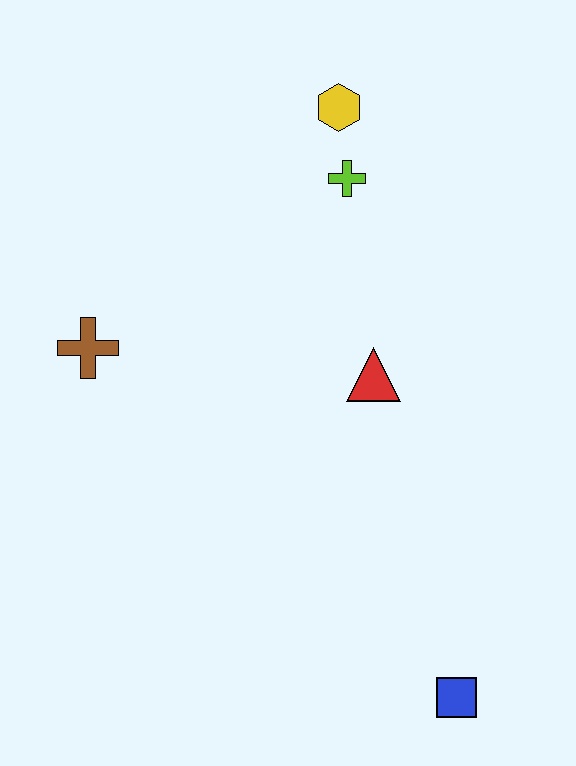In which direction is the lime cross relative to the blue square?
The lime cross is above the blue square.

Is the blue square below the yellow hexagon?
Yes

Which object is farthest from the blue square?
The yellow hexagon is farthest from the blue square.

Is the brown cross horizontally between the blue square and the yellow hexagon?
No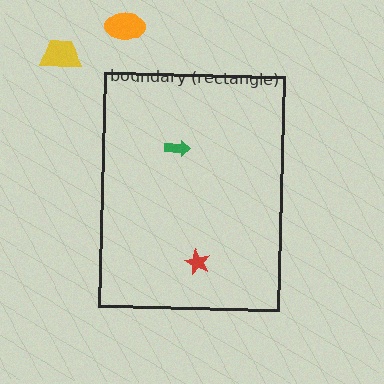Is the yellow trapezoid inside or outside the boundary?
Outside.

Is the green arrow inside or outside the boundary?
Inside.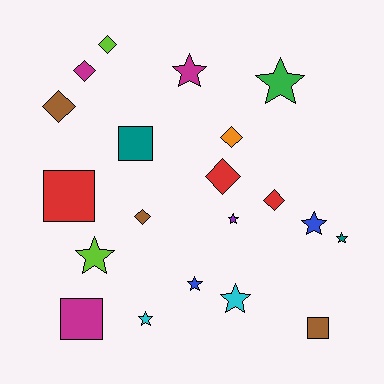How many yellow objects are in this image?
There are no yellow objects.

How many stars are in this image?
There are 9 stars.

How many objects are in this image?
There are 20 objects.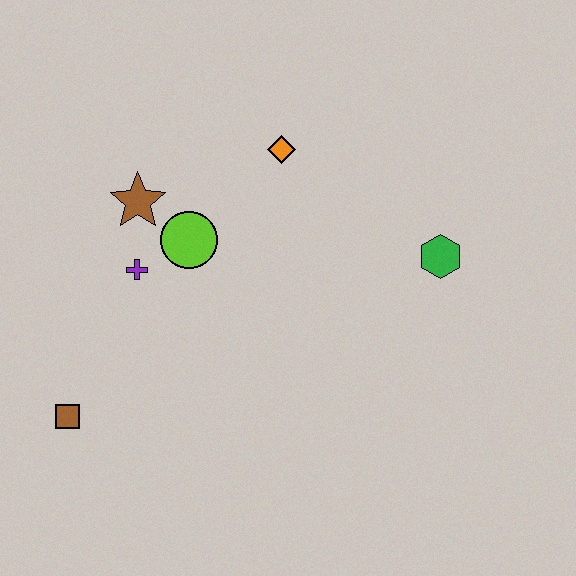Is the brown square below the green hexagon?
Yes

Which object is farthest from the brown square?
The green hexagon is farthest from the brown square.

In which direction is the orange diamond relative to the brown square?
The orange diamond is above the brown square.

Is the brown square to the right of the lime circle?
No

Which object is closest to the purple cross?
The lime circle is closest to the purple cross.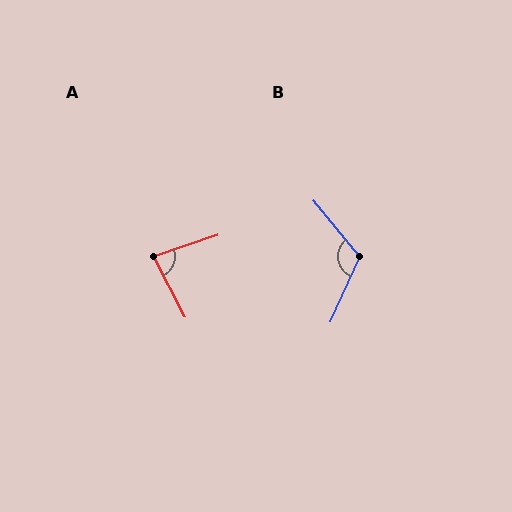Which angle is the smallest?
A, at approximately 81 degrees.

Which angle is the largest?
B, at approximately 116 degrees.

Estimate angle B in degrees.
Approximately 116 degrees.